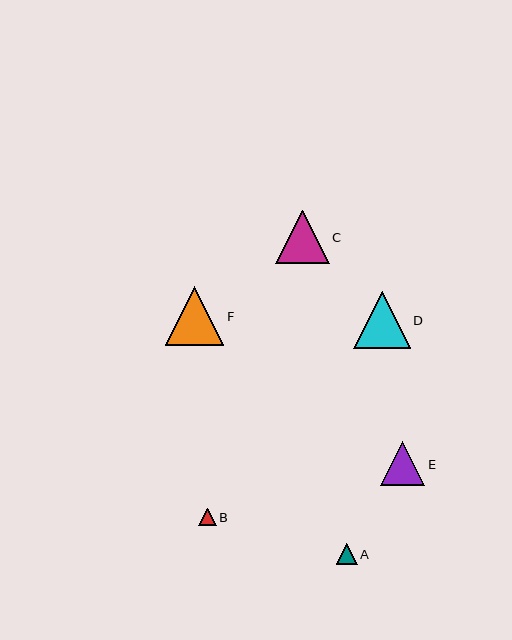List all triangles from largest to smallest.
From largest to smallest: F, D, C, E, A, B.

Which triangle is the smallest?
Triangle B is the smallest with a size of approximately 18 pixels.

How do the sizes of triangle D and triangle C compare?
Triangle D and triangle C are approximately the same size.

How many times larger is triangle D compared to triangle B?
Triangle D is approximately 3.2 times the size of triangle B.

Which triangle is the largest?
Triangle F is the largest with a size of approximately 59 pixels.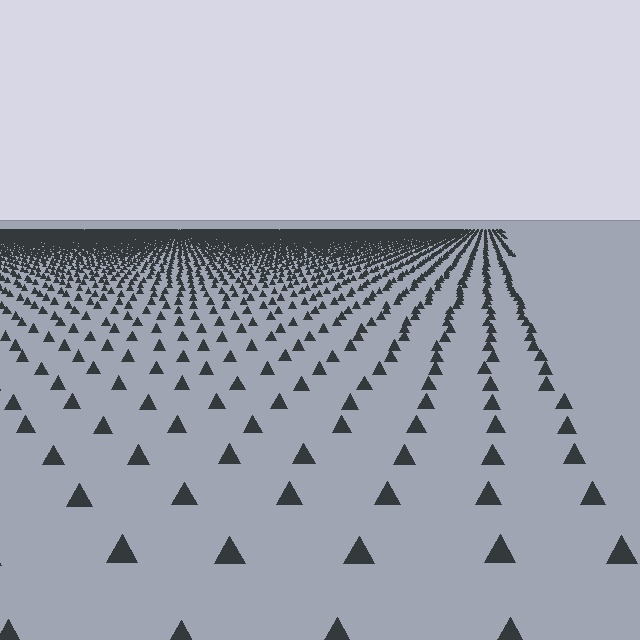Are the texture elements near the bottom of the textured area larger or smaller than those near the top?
Larger. Near the bottom, elements are closer to the viewer and appear at a bigger on-screen size.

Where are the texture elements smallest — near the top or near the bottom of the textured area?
Near the top.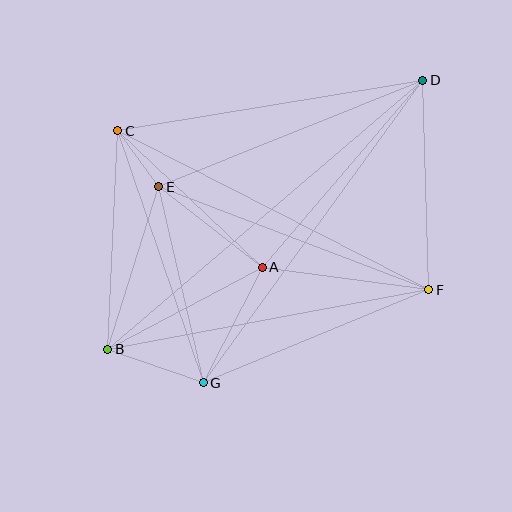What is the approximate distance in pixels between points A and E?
The distance between A and E is approximately 131 pixels.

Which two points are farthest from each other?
Points B and D are farthest from each other.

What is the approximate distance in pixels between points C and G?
The distance between C and G is approximately 266 pixels.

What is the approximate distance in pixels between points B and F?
The distance between B and F is approximately 326 pixels.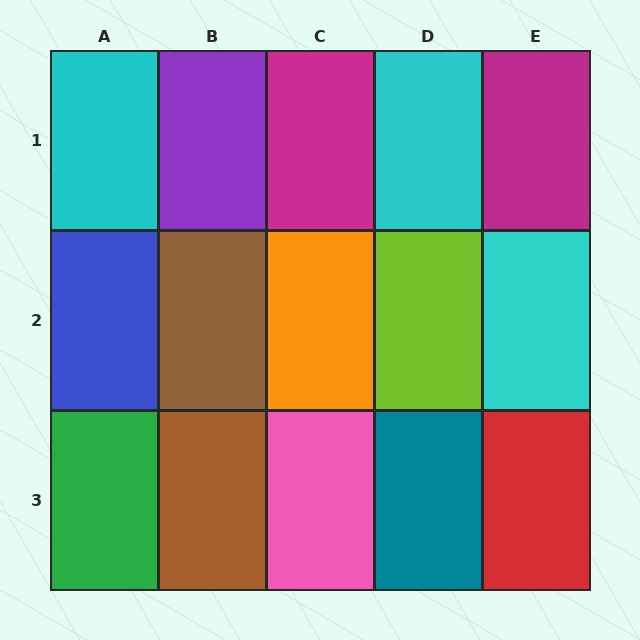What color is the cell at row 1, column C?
Magenta.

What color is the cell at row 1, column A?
Cyan.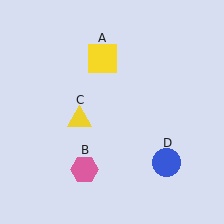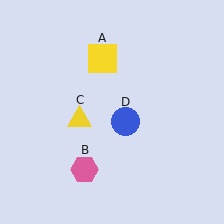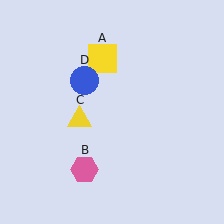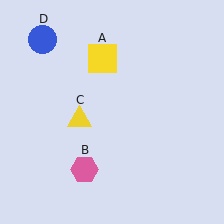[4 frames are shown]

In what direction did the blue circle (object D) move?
The blue circle (object D) moved up and to the left.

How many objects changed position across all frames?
1 object changed position: blue circle (object D).